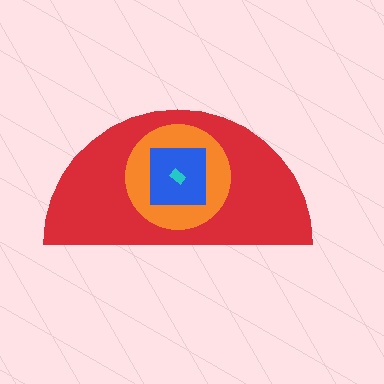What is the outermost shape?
The red semicircle.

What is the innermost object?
The cyan rectangle.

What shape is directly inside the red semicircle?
The orange circle.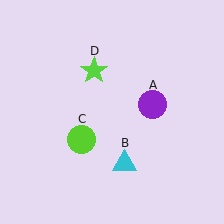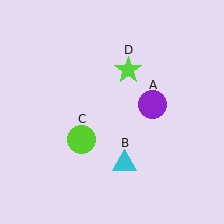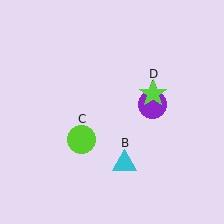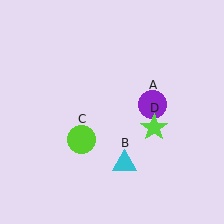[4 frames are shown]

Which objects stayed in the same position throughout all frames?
Purple circle (object A) and cyan triangle (object B) and lime circle (object C) remained stationary.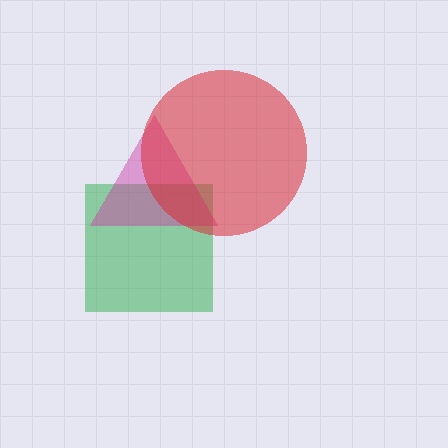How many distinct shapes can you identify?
There are 3 distinct shapes: a green square, a magenta triangle, a red circle.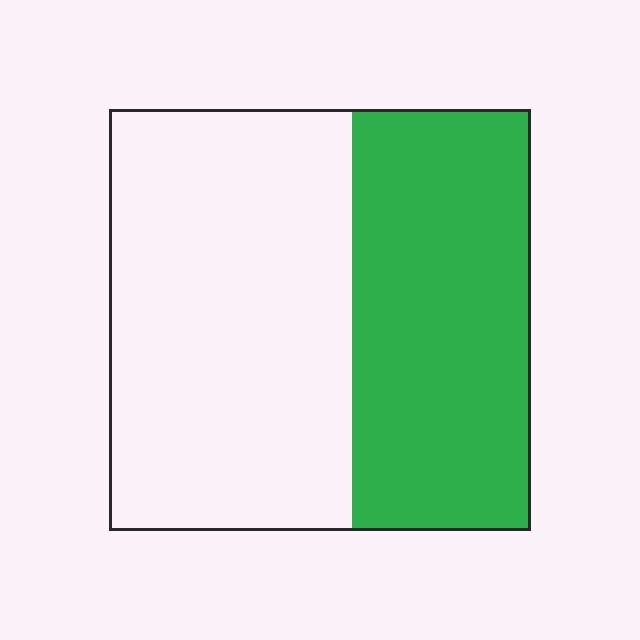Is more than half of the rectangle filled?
No.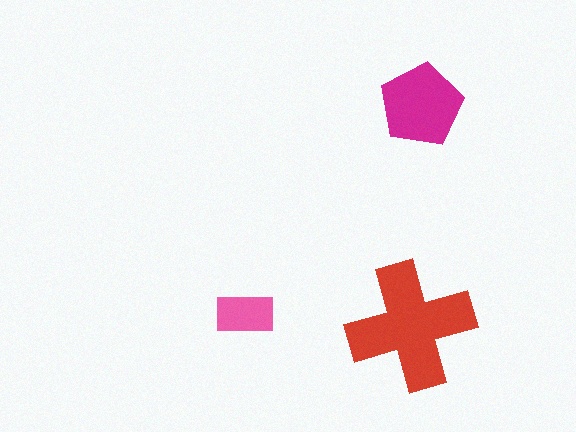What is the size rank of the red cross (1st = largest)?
1st.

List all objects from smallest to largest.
The pink rectangle, the magenta pentagon, the red cross.